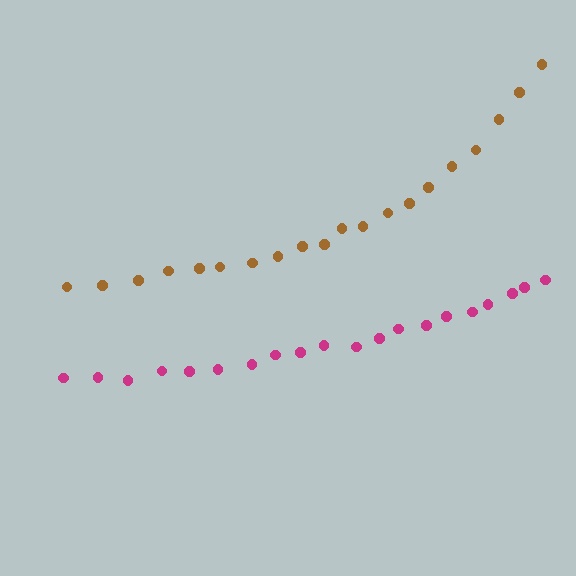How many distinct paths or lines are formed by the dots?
There are 2 distinct paths.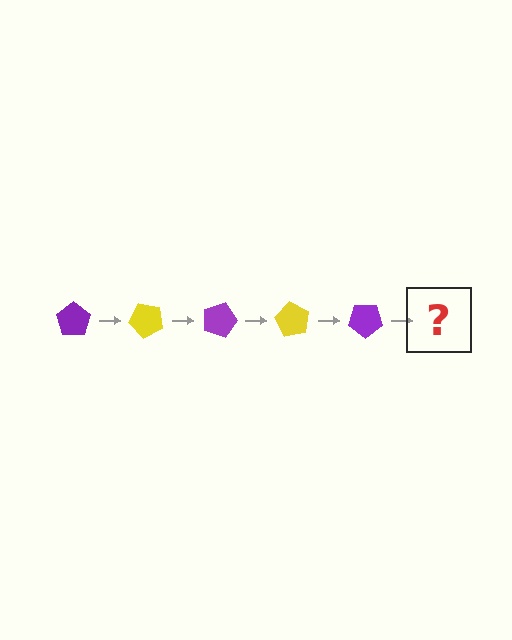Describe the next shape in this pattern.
It should be a yellow pentagon, rotated 225 degrees from the start.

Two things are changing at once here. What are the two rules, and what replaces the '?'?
The two rules are that it rotates 45 degrees each step and the color cycles through purple and yellow. The '?' should be a yellow pentagon, rotated 225 degrees from the start.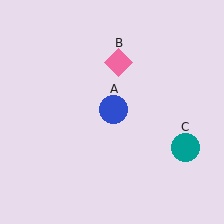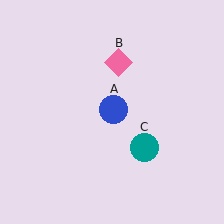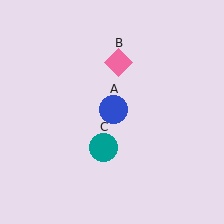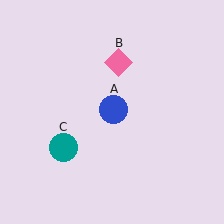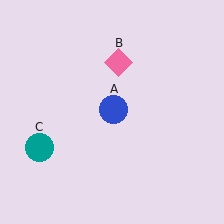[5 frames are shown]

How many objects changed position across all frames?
1 object changed position: teal circle (object C).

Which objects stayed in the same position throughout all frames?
Blue circle (object A) and pink diamond (object B) remained stationary.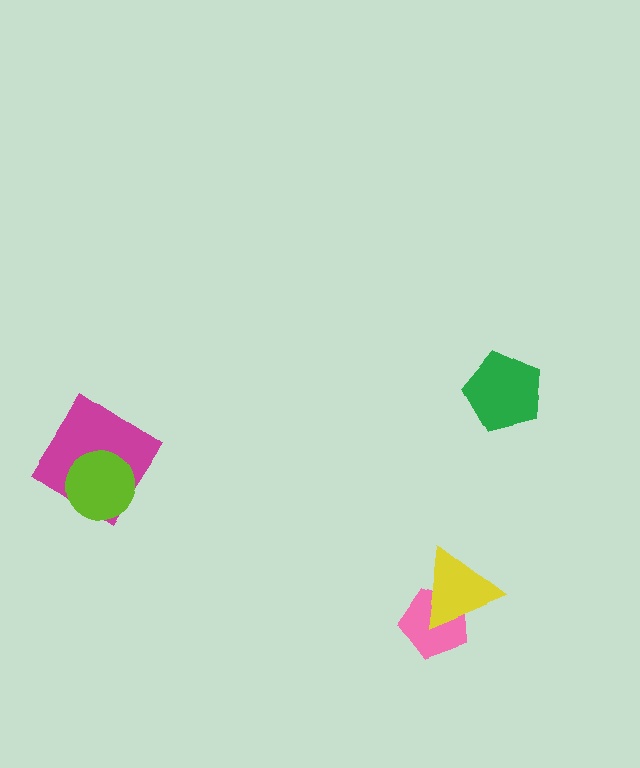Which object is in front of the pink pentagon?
The yellow triangle is in front of the pink pentagon.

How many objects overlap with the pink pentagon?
1 object overlaps with the pink pentagon.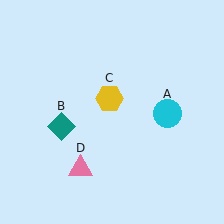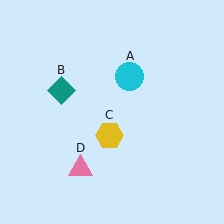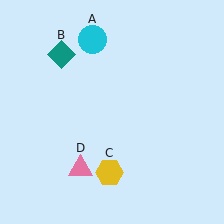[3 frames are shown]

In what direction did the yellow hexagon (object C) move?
The yellow hexagon (object C) moved down.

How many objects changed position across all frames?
3 objects changed position: cyan circle (object A), teal diamond (object B), yellow hexagon (object C).